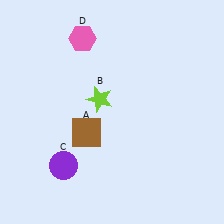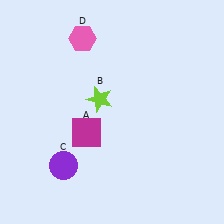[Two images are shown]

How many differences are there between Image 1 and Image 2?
There is 1 difference between the two images.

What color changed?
The square (A) changed from brown in Image 1 to magenta in Image 2.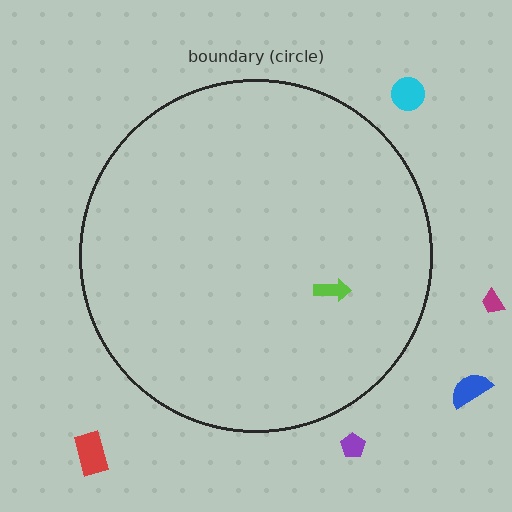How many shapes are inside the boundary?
1 inside, 5 outside.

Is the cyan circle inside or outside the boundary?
Outside.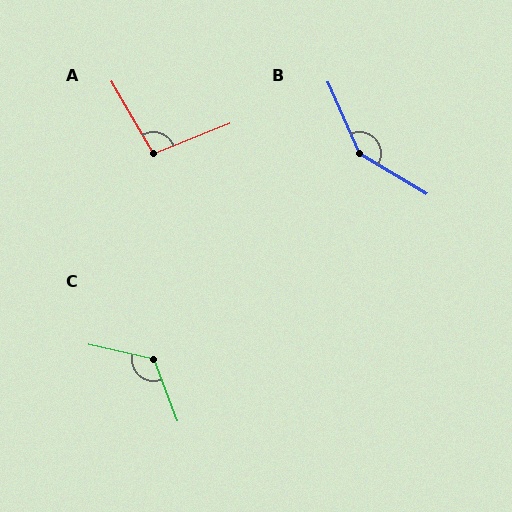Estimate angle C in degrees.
Approximately 124 degrees.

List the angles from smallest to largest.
A (98°), C (124°), B (145°).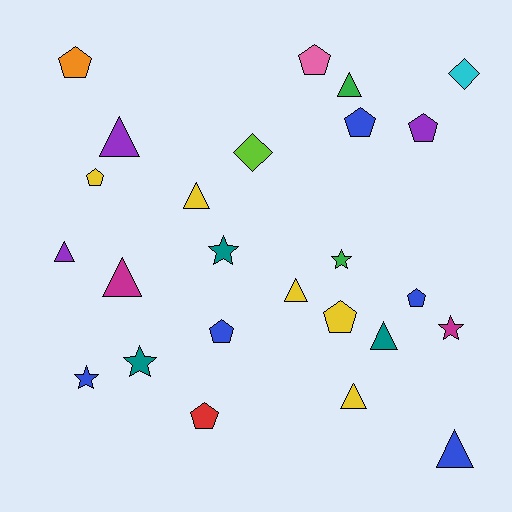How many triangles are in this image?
There are 9 triangles.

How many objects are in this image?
There are 25 objects.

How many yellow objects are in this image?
There are 5 yellow objects.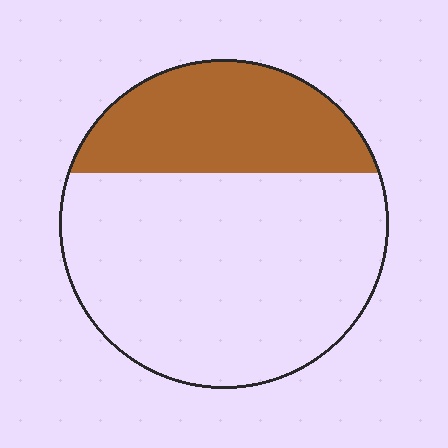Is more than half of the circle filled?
No.